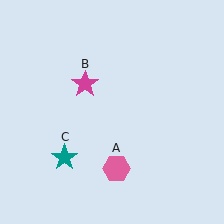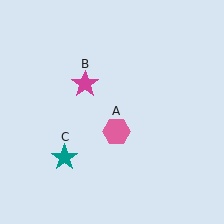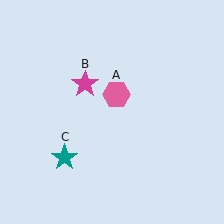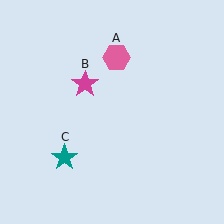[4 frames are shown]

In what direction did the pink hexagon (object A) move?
The pink hexagon (object A) moved up.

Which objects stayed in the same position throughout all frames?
Magenta star (object B) and teal star (object C) remained stationary.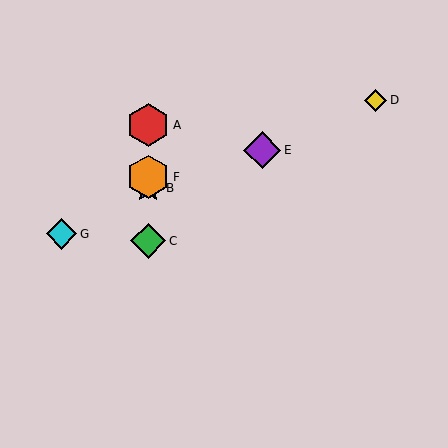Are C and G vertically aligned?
No, C is at x≈148 and G is at x≈62.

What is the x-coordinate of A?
Object A is at x≈148.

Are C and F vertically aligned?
Yes, both are at x≈148.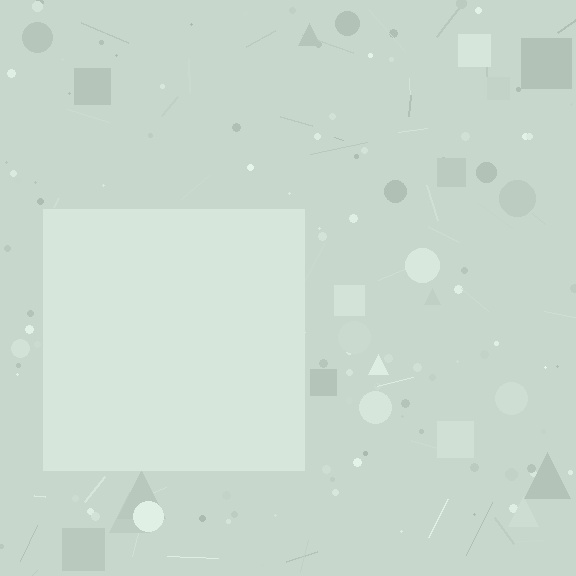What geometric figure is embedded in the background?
A square is embedded in the background.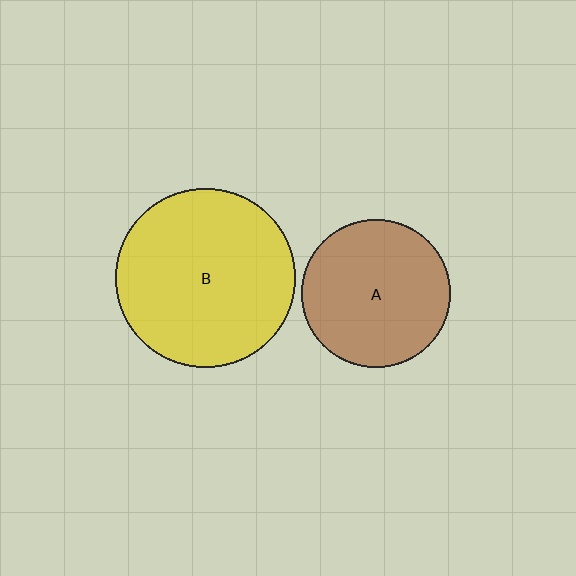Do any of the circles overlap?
No, none of the circles overlap.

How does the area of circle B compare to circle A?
Approximately 1.5 times.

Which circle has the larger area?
Circle B (yellow).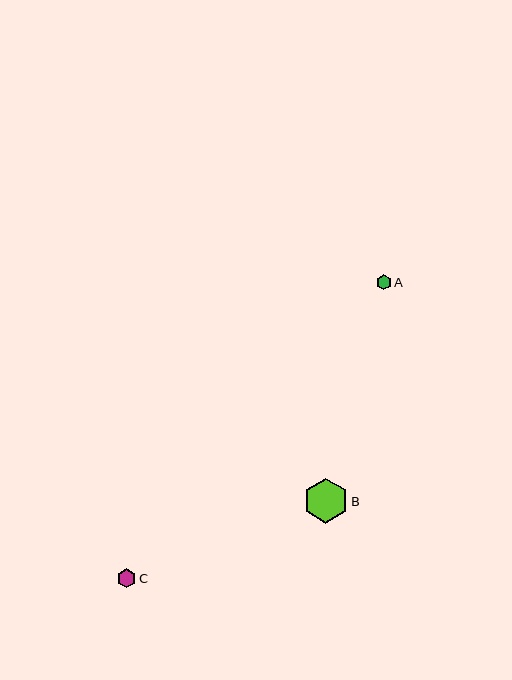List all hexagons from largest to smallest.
From largest to smallest: B, C, A.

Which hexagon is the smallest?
Hexagon A is the smallest with a size of approximately 15 pixels.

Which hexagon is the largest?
Hexagon B is the largest with a size of approximately 45 pixels.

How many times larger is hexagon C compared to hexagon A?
Hexagon C is approximately 1.3 times the size of hexagon A.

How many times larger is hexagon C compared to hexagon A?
Hexagon C is approximately 1.3 times the size of hexagon A.